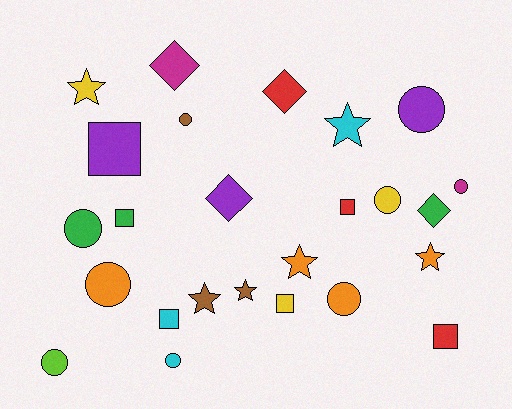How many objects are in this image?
There are 25 objects.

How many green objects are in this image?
There are 3 green objects.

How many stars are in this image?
There are 6 stars.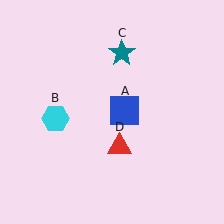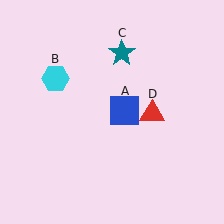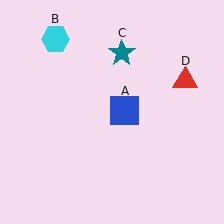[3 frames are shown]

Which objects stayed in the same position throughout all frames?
Blue square (object A) and teal star (object C) remained stationary.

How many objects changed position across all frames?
2 objects changed position: cyan hexagon (object B), red triangle (object D).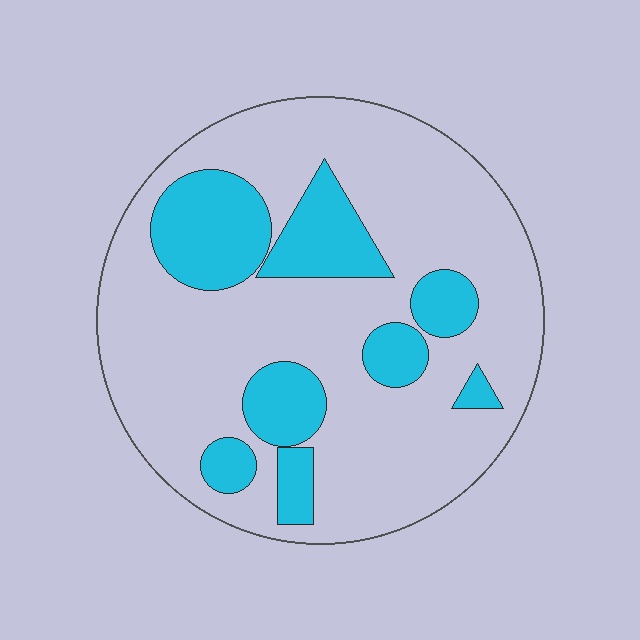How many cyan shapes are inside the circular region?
8.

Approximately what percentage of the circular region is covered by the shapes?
Approximately 25%.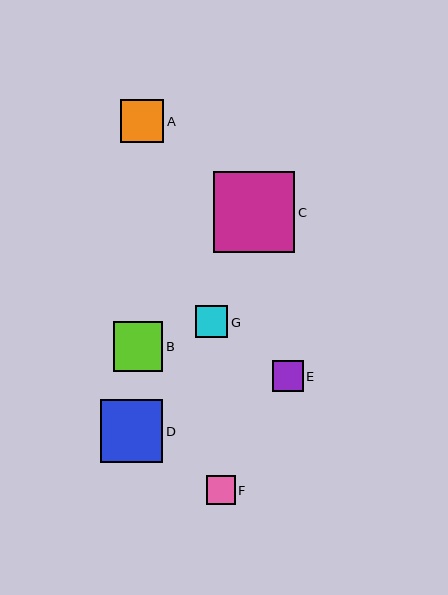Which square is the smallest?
Square F is the smallest with a size of approximately 29 pixels.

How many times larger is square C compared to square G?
Square C is approximately 2.5 times the size of square G.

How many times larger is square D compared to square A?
Square D is approximately 1.4 times the size of square A.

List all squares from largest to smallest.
From largest to smallest: C, D, B, A, G, E, F.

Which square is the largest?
Square C is the largest with a size of approximately 81 pixels.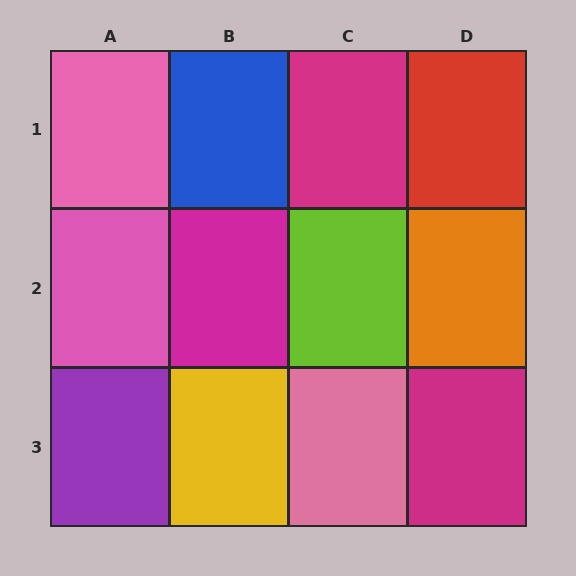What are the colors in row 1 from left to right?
Pink, blue, magenta, red.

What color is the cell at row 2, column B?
Magenta.